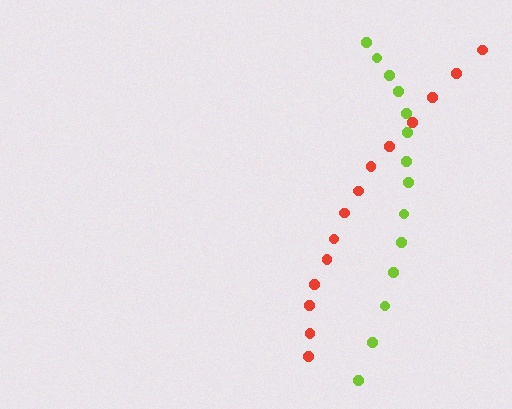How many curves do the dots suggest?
There are 2 distinct paths.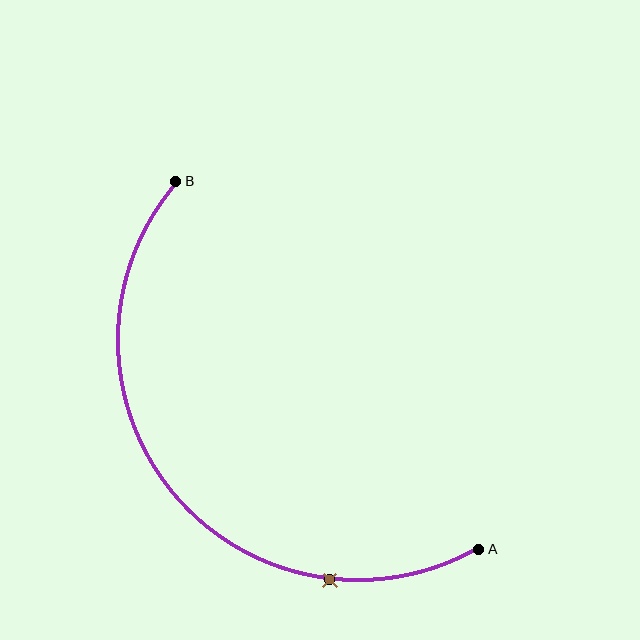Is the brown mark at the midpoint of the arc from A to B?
No. The brown mark lies on the arc but is closer to endpoint A. The arc midpoint would be at the point on the curve equidistant along the arc from both A and B.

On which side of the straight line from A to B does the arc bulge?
The arc bulges below and to the left of the straight line connecting A and B.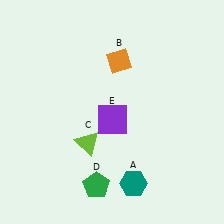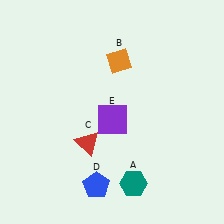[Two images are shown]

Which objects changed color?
C changed from lime to red. D changed from green to blue.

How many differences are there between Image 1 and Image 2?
There are 2 differences between the two images.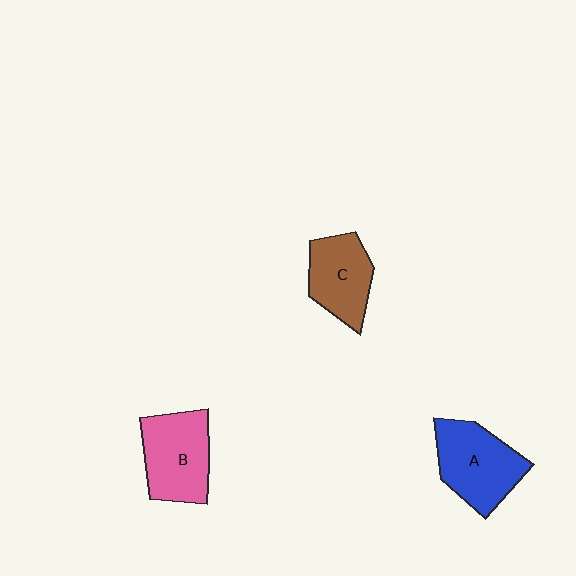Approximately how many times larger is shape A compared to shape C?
Approximately 1.2 times.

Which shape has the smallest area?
Shape C (brown).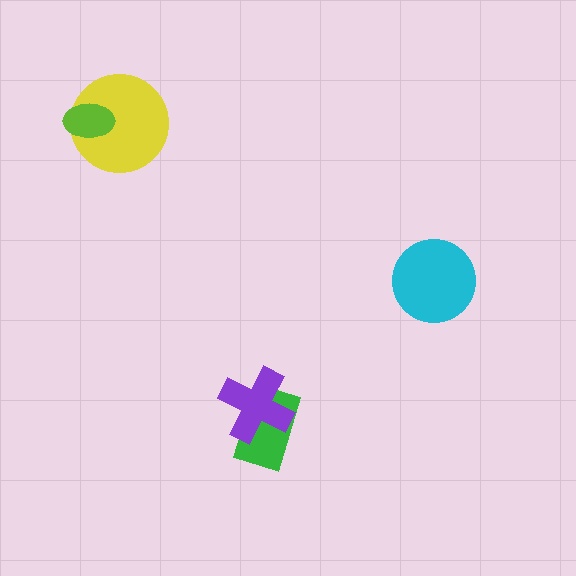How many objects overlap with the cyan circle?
0 objects overlap with the cyan circle.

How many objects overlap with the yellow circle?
1 object overlaps with the yellow circle.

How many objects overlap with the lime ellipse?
1 object overlaps with the lime ellipse.